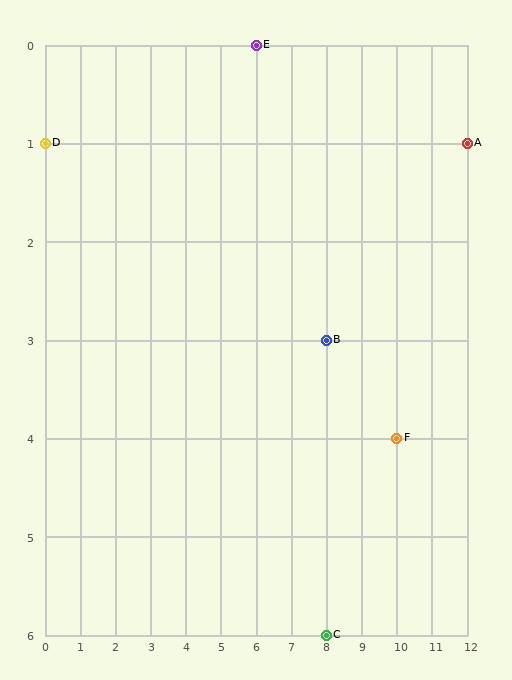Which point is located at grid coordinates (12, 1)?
Point A is at (12, 1).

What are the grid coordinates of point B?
Point B is at grid coordinates (8, 3).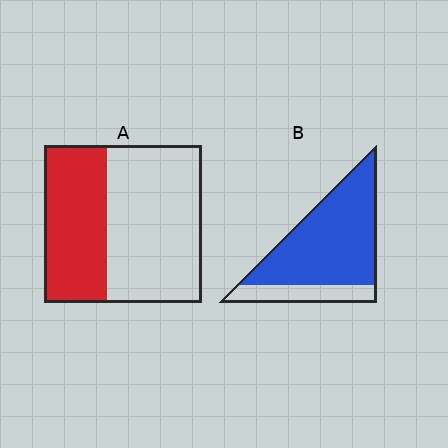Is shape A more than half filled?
No.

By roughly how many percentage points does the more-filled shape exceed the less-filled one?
By roughly 40 percentage points (B over A).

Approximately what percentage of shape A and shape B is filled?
A is approximately 40% and B is approximately 80%.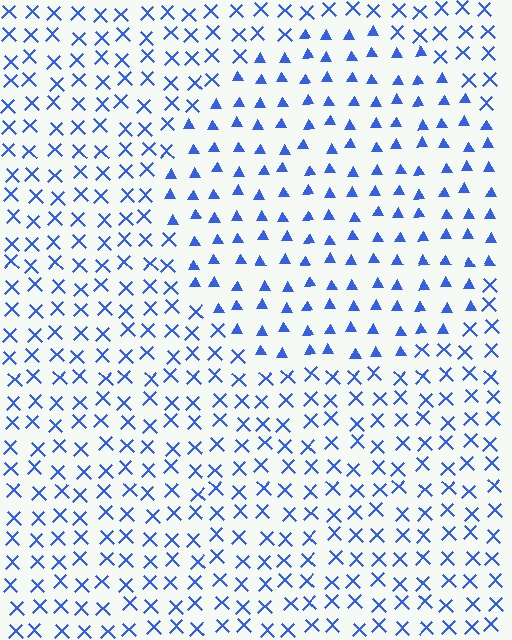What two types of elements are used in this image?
The image uses triangles inside the circle region and X marks outside it.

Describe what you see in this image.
The image is filled with small blue elements arranged in a uniform grid. A circle-shaped region contains triangles, while the surrounding area contains X marks. The boundary is defined purely by the change in element shape.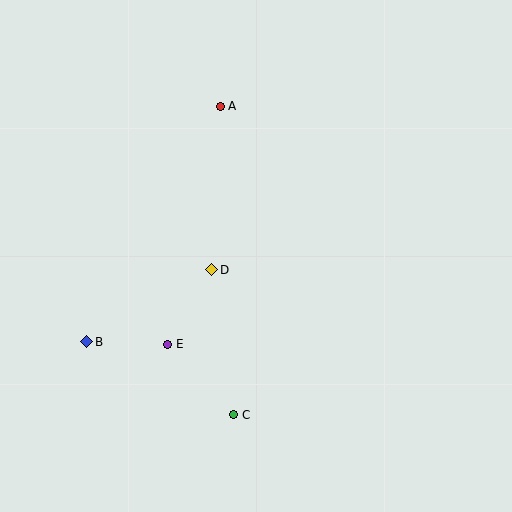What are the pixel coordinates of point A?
Point A is at (220, 106).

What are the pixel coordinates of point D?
Point D is at (212, 270).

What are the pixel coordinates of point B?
Point B is at (87, 342).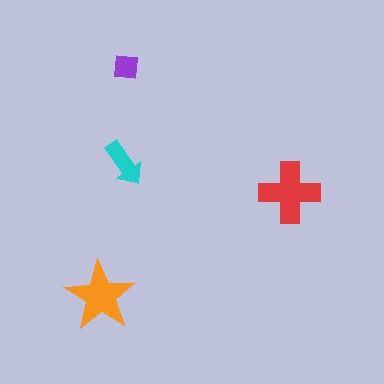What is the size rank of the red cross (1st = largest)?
1st.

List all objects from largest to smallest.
The red cross, the orange star, the cyan arrow, the purple square.